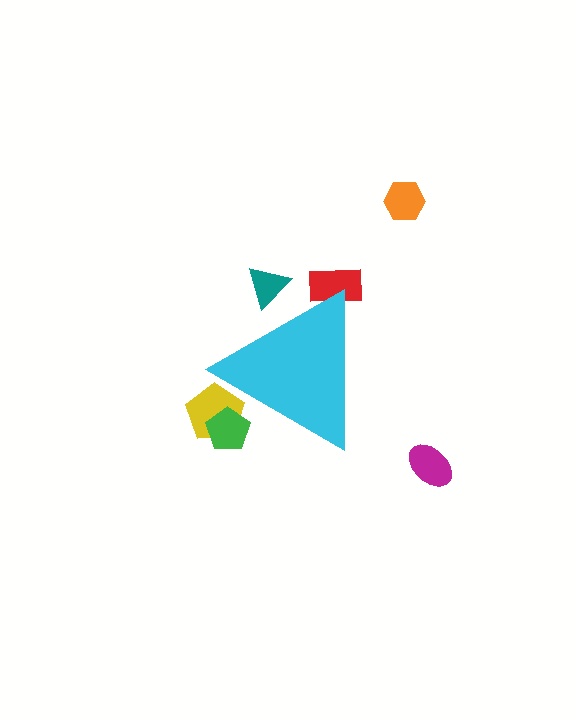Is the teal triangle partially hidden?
Yes, the teal triangle is partially hidden behind the cyan triangle.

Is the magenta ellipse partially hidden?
No, the magenta ellipse is fully visible.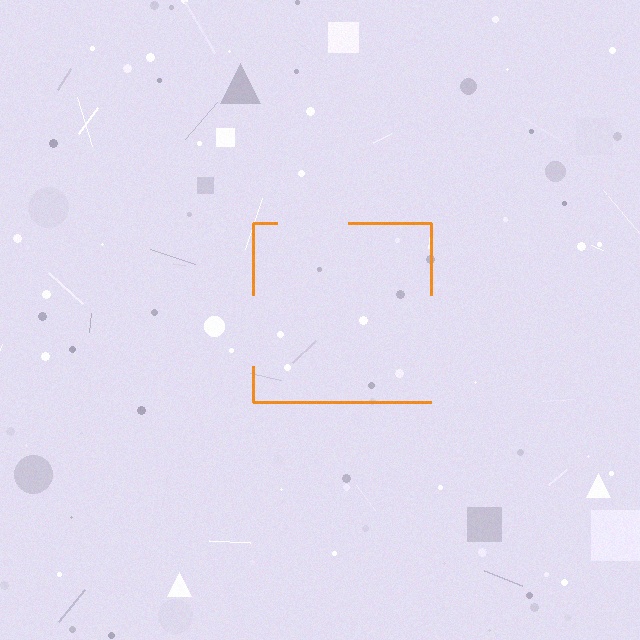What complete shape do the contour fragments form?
The contour fragments form a square.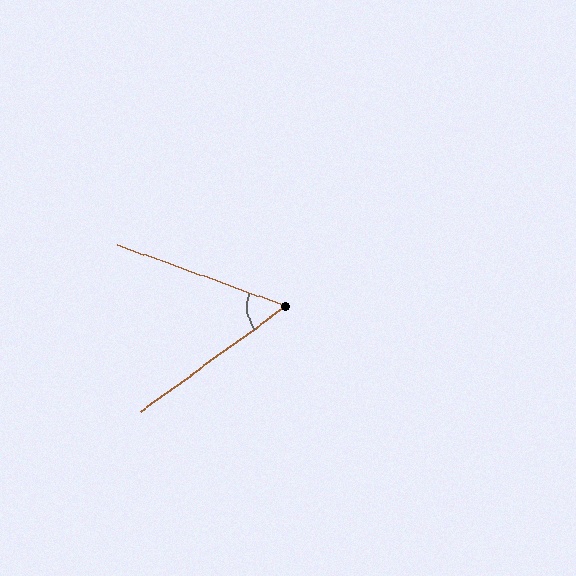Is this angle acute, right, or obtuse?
It is acute.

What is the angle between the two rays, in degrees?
Approximately 56 degrees.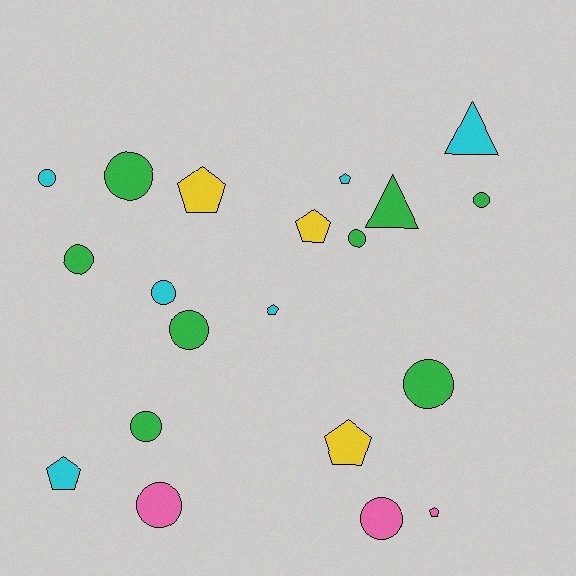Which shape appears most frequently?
Circle, with 11 objects.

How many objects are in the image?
There are 20 objects.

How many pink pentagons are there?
There is 1 pink pentagon.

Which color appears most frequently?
Green, with 8 objects.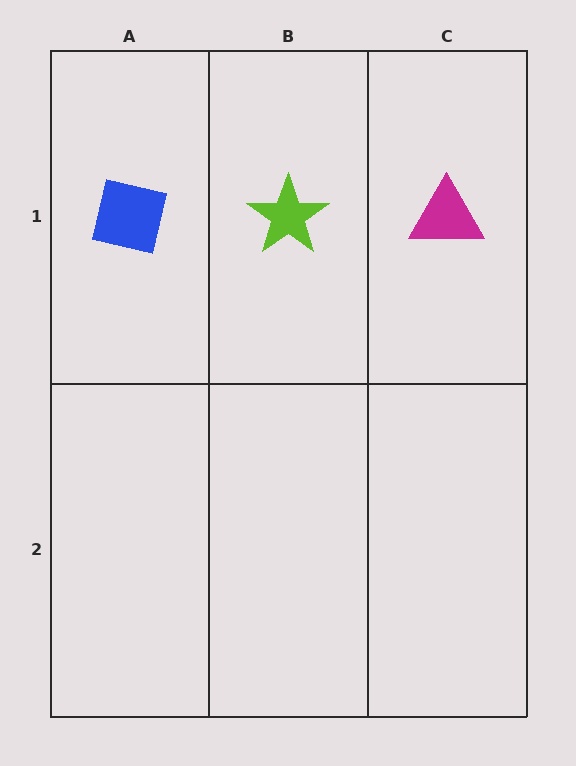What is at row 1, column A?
A blue square.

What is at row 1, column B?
A lime star.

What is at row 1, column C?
A magenta triangle.